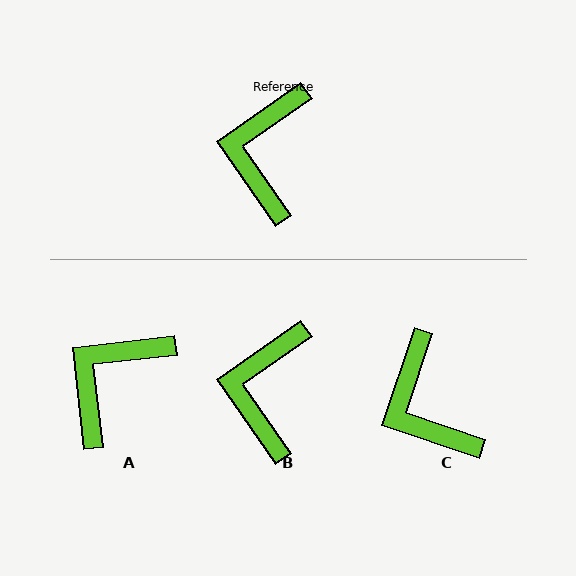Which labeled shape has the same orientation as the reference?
B.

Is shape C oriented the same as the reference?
No, it is off by about 37 degrees.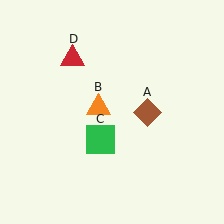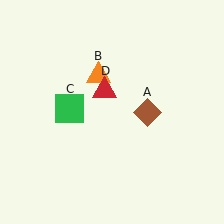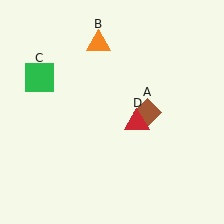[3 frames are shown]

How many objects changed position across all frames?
3 objects changed position: orange triangle (object B), green square (object C), red triangle (object D).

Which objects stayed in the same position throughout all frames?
Brown diamond (object A) remained stationary.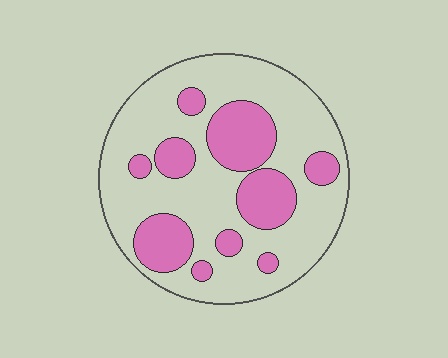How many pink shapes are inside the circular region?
10.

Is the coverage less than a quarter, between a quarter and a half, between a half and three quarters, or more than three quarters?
Between a quarter and a half.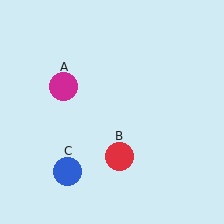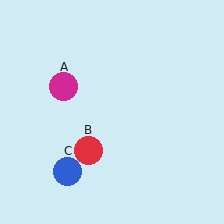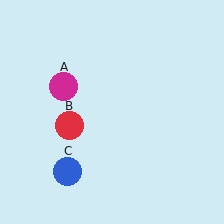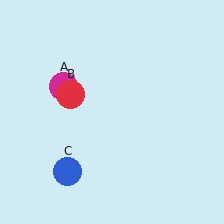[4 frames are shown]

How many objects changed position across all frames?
1 object changed position: red circle (object B).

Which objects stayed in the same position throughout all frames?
Magenta circle (object A) and blue circle (object C) remained stationary.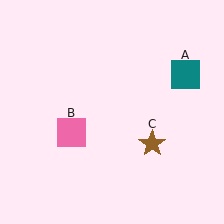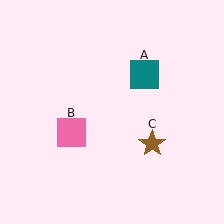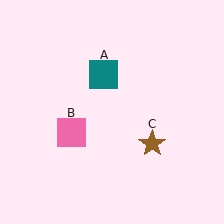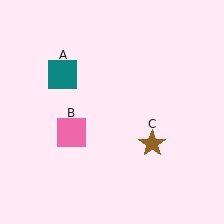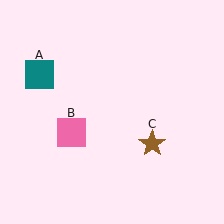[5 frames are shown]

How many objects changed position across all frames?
1 object changed position: teal square (object A).